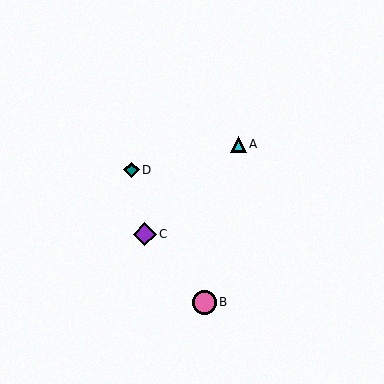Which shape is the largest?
The pink circle (labeled B) is the largest.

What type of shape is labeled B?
Shape B is a pink circle.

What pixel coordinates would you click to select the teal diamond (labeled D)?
Click at (131, 170) to select the teal diamond D.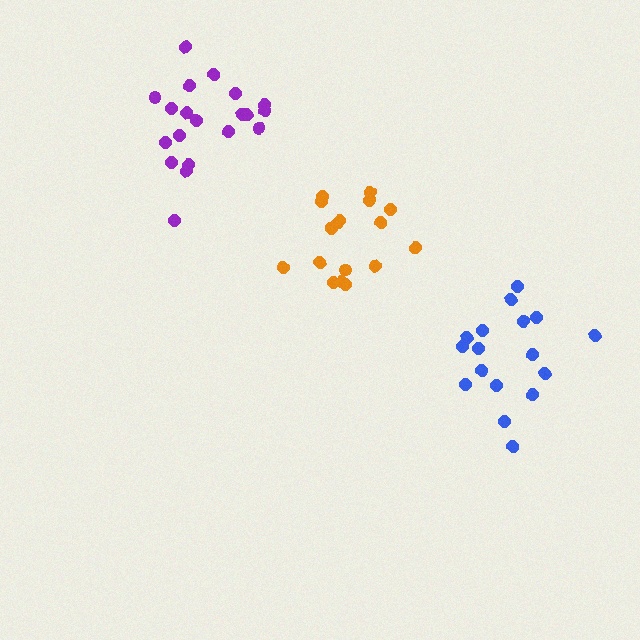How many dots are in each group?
Group 1: 20 dots, Group 2: 17 dots, Group 3: 17 dots (54 total).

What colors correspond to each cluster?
The clusters are colored: purple, orange, blue.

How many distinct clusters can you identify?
There are 3 distinct clusters.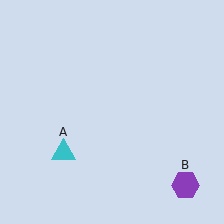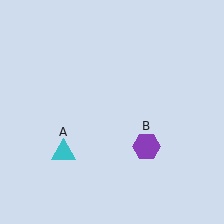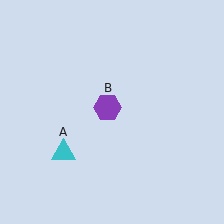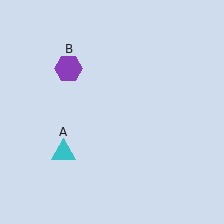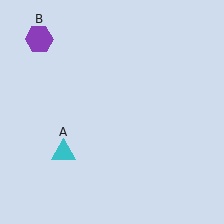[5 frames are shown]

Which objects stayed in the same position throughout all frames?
Cyan triangle (object A) remained stationary.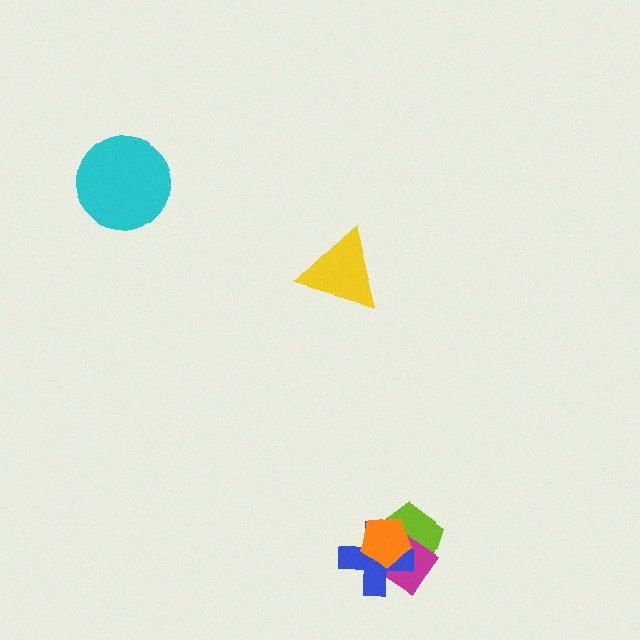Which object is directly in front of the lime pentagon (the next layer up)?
The magenta diamond is directly in front of the lime pentagon.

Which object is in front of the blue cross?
The orange pentagon is in front of the blue cross.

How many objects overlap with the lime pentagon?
3 objects overlap with the lime pentagon.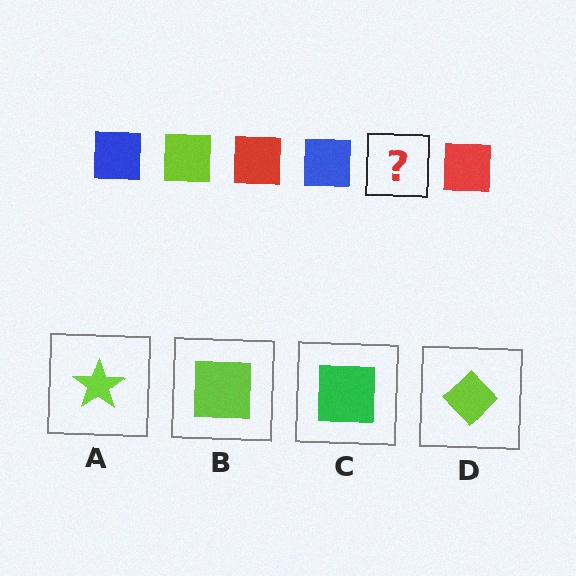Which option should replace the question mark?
Option B.